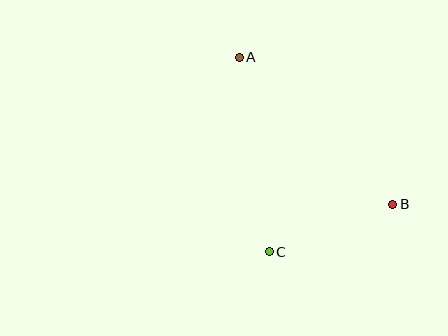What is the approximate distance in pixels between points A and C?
The distance between A and C is approximately 197 pixels.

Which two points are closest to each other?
Points B and C are closest to each other.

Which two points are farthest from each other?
Points A and B are farthest from each other.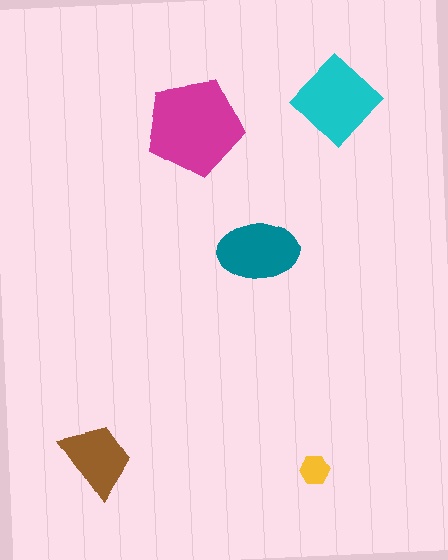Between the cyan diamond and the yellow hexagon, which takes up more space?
The cyan diamond.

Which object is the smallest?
The yellow hexagon.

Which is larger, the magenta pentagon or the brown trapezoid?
The magenta pentagon.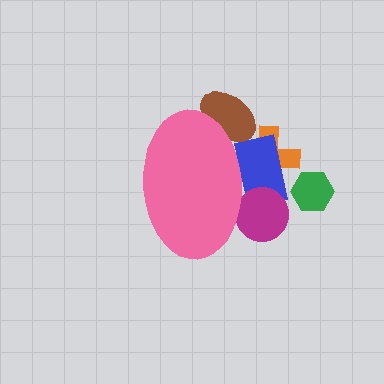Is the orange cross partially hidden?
Yes, the orange cross is partially hidden behind the pink ellipse.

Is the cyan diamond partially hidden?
Yes, the cyan diamond is partially hidden behind the pink ellipse.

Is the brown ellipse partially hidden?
Yes, the brown ellipse is partially hidden behind the pink ellipse.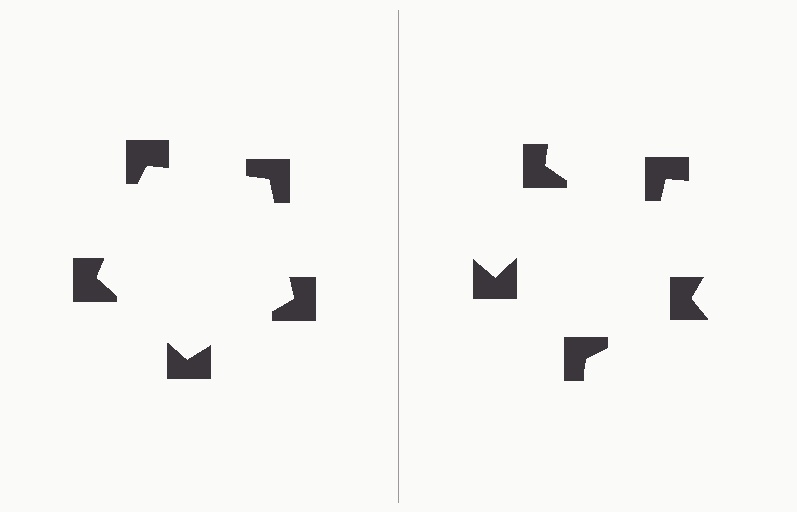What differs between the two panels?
The notched squares are positioned identically on both sides; only the wedge orientations differ. On the left they align to a pentagon; on the right they are misaligned.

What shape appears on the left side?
An illusory pentagon.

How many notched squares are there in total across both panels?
10 — 5 on each side.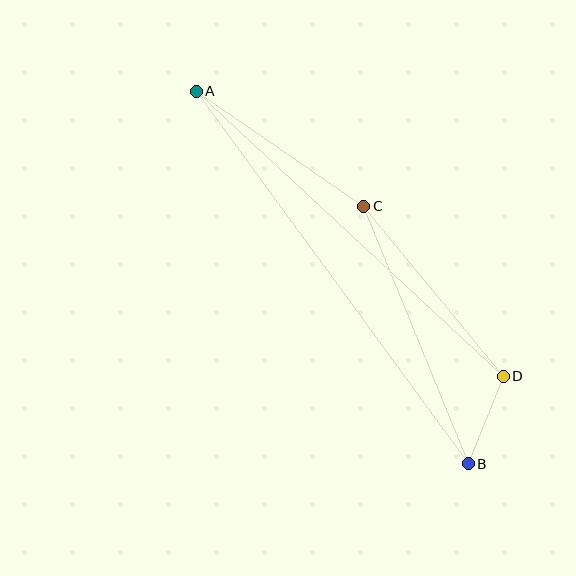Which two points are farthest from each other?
Points A and B are farthest from each other.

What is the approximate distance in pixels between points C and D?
The distance between C and D is approximately 220 pixels.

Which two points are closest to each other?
Points B and D are closest to each other.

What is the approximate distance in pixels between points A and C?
The distance between A and C is approximately 203 pixels.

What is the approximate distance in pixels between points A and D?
The distance between A and D is approximately 419 pixels.